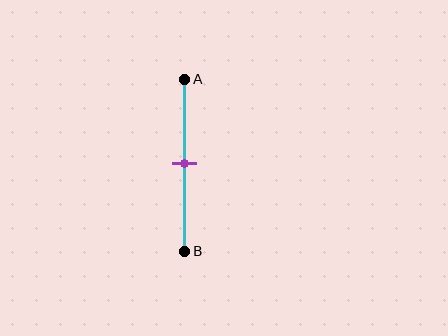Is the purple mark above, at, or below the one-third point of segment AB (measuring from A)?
The purple mark is below the one-third point of segment AB.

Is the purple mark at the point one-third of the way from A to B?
No, the mark is at about 50% from A, not at the 33% one-third point.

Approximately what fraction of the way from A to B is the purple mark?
The purple mark is approximately 50% of the way from A to B.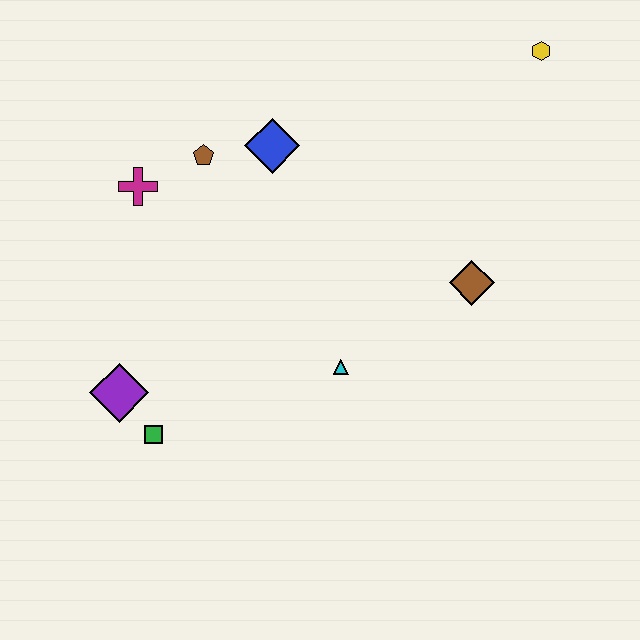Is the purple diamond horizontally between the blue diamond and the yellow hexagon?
No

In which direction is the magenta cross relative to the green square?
The magenta cross is above the green square.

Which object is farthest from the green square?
The yellow hexagon is farthest from the green square.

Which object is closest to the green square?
The purple diamond is closest to the green square.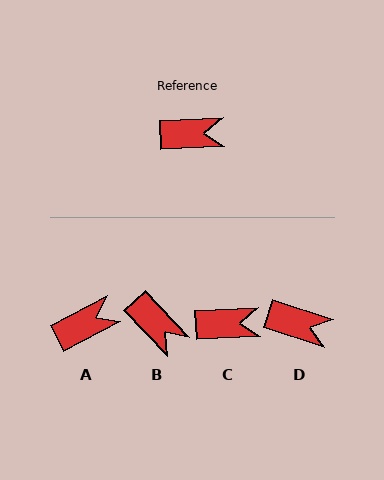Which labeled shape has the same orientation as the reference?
C.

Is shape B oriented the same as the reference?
No, it is off by about 49 degrees.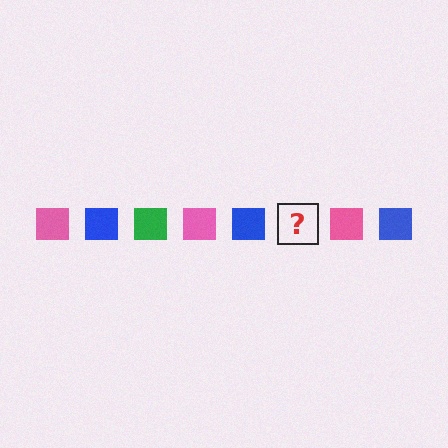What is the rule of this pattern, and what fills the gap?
The rule is that the pattern cycles through pink, blue, green squares. The gap should be filled with a green square.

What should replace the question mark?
The question mark should be replaced with a green square.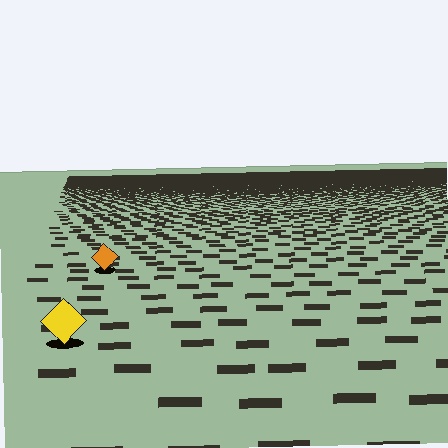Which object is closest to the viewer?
The yellow diamond is closest. The texture marks near it are larger and more spread out.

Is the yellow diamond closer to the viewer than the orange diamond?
Yes. The yellow diamond is closer — you can tell from the texture gradient: the ground texture is coarser near it.